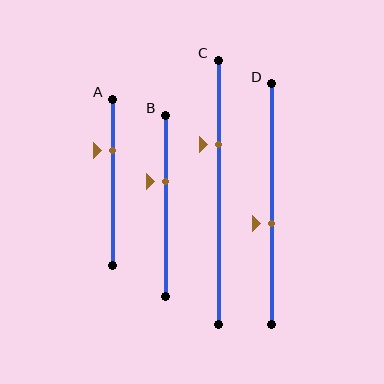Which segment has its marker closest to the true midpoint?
Segment D has its marker closest to the true midpoint.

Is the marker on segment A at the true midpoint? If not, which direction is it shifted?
No, the marker on segment A is shifted upward by about 19% of the segment length.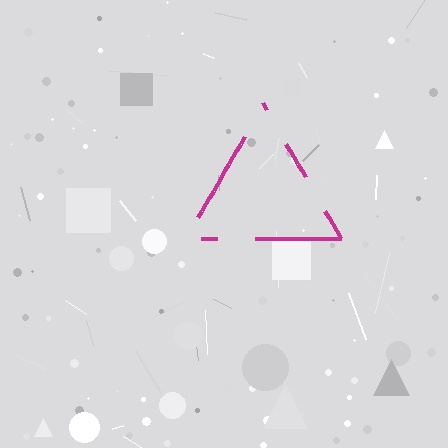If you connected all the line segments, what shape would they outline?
They would outline a triangle.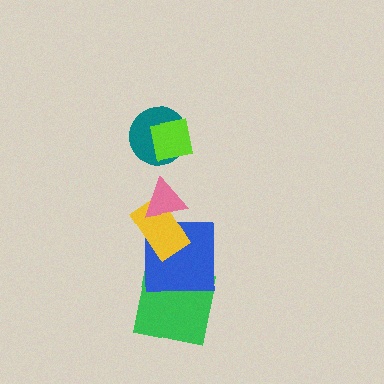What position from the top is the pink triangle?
The pink triangle is 3rd from the top.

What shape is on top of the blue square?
The yellow rectangle is on top of the blue square.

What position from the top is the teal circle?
The teal circle is 2nd from the top.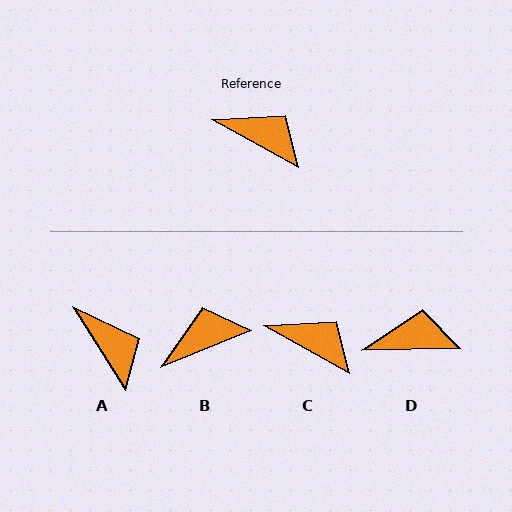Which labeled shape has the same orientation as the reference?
C.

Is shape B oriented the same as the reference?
No, it is off by about 52 degrees.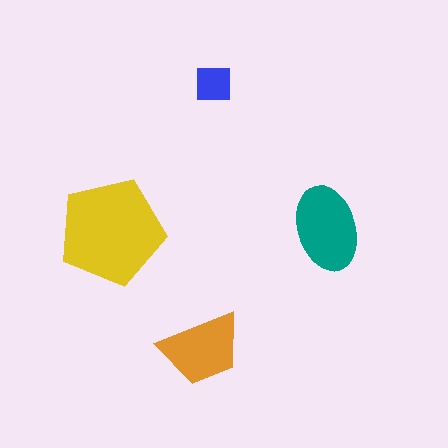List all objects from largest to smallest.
The yellow pentagon, the teal ellipse, the orange trapezoid, the blue square.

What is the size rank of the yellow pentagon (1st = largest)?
1st.